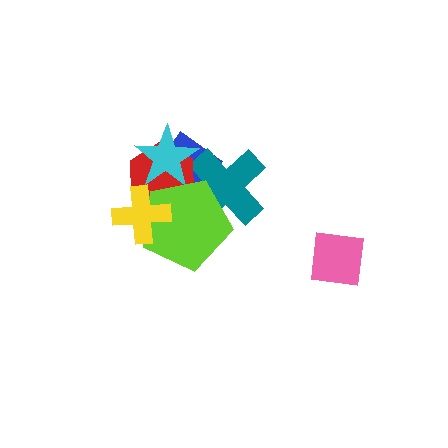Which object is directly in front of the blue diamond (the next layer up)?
The teal cross is directly in front of the blue diamond.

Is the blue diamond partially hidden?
Yes, it is partially covered by another shape.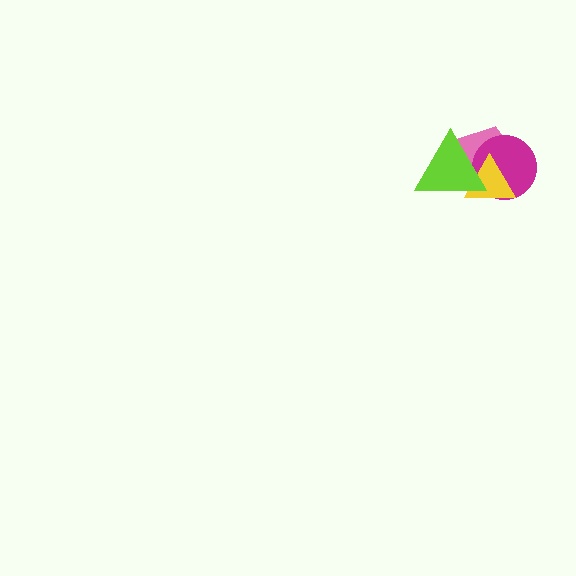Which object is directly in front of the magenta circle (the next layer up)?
The yellow triangle is directly in front of the magenta circle.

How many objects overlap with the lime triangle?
3 objects overlap with the lime triangle.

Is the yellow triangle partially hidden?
Yes, it is partially covered by another shape.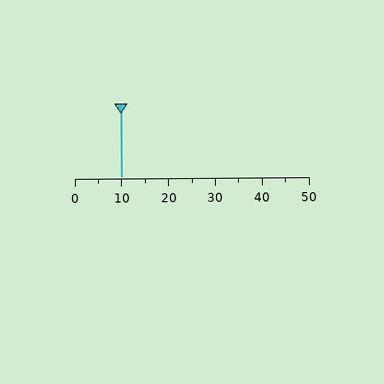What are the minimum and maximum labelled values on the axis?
The axis runs from 0 to 50.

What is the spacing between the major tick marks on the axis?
The major ticks are spaced 10 apart.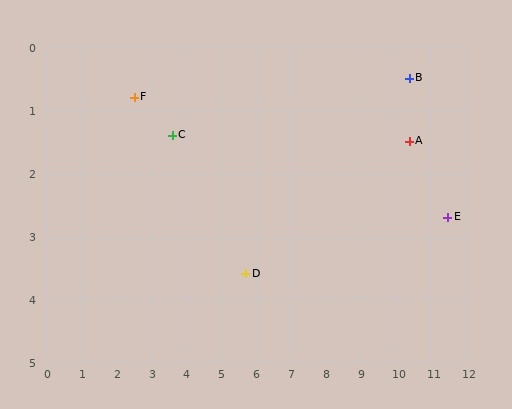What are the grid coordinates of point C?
Point C is at approximately (3.6, 1.4).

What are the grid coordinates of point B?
Point B is at approximately (10.4, 0.5).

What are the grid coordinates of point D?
Point D is at approximately (5.7, 3.6).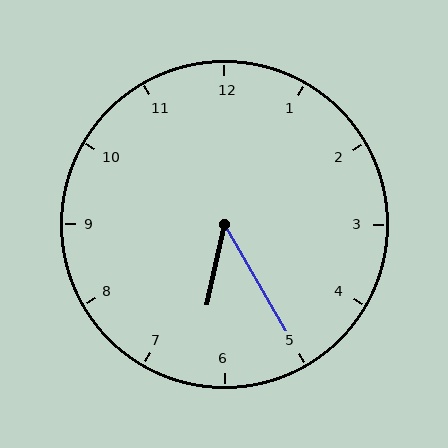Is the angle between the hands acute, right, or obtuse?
It is acute.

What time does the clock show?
6:25.